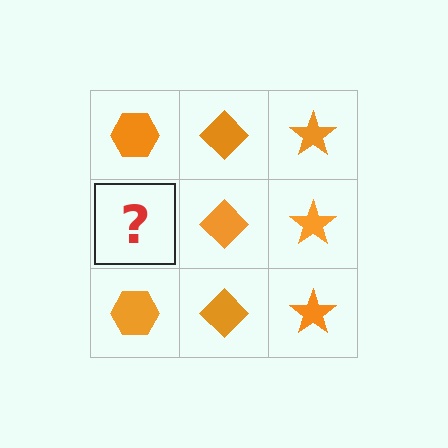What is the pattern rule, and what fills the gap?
The rule is that each column has a consistent shape. The gap should be filled with an orange hexagon.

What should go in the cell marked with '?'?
The missing cell should contain an orange hexagon.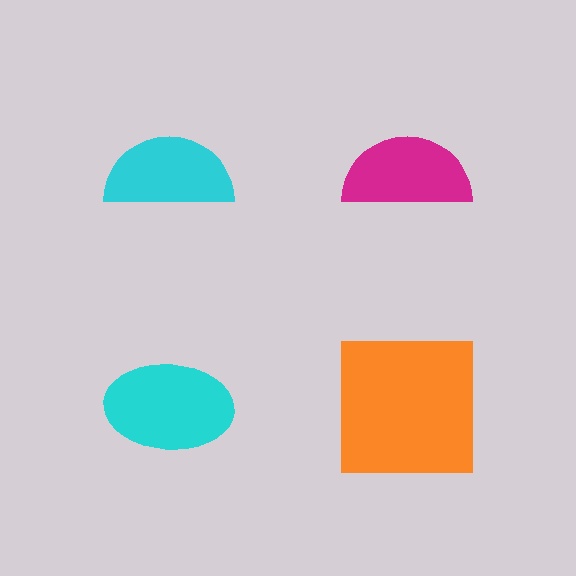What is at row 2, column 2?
An orange square.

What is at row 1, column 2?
A magenta semicircle.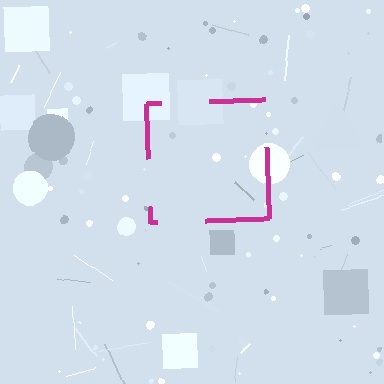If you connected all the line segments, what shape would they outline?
They would outline a square.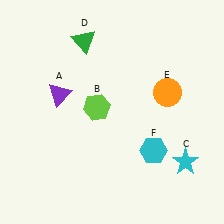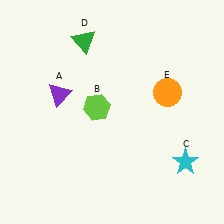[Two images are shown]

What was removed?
The cyan hexagon (F) was removed in Image 2.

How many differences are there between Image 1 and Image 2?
There is 1 difference between the two images.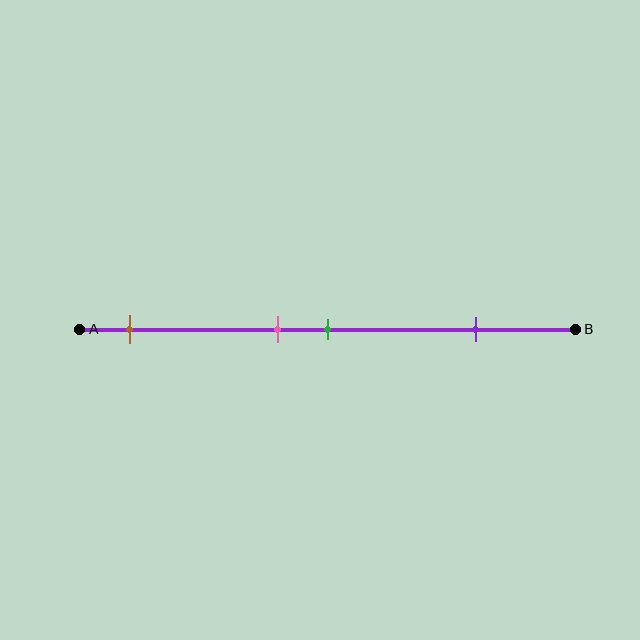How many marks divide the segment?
There are 4 marks dividing the segment.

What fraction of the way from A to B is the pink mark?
The pink mark is approximately 40% (0.4) of the way from A to B.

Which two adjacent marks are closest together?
The pink and green marks are the closest adjacent pair.